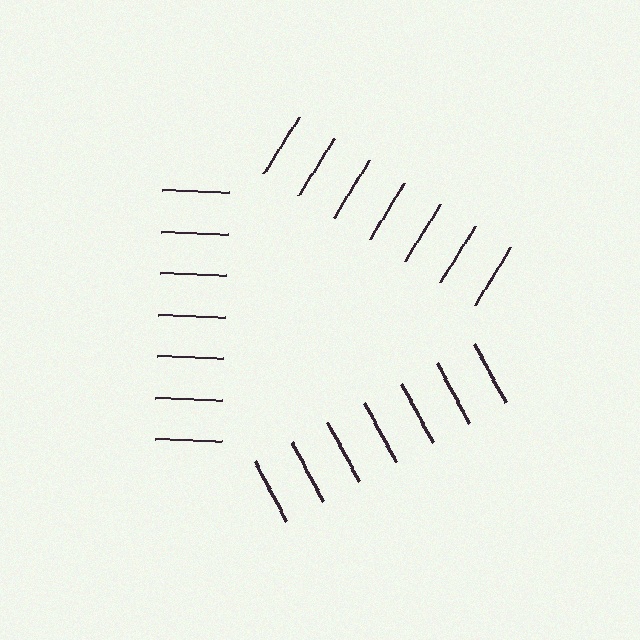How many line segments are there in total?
21 — 7 along each of the 3 edges.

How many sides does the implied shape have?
3 sides — the line-ends trace a triangle.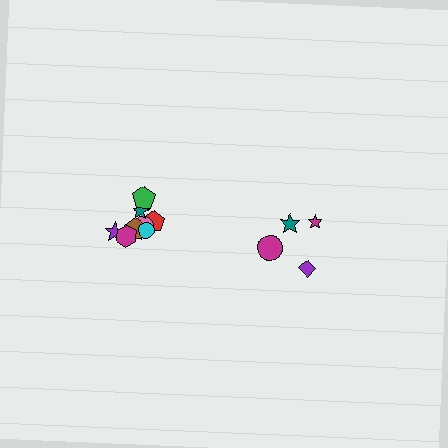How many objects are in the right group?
There are 4 objects.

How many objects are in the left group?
There are 8 objects.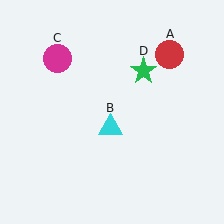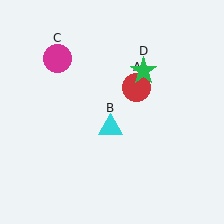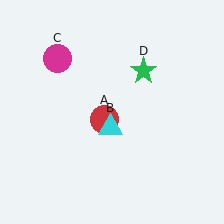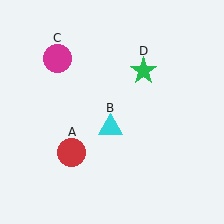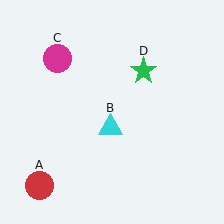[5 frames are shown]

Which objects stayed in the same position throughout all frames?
Cyan triangle (object B) and magenta circle (object C) and green star (object D) remained stationary.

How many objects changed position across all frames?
1 object changed position: red circle (object A).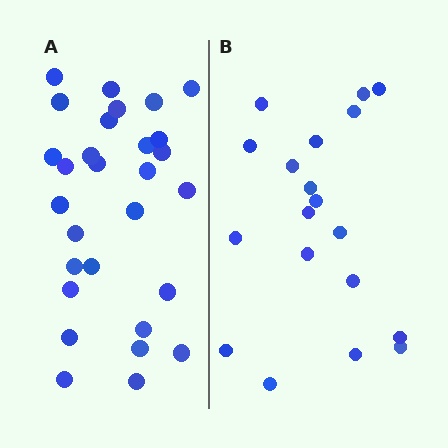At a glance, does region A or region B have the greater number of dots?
Region A (the left region) has more dots.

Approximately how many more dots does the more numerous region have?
Region A has roughly 10 or so more dots than region B.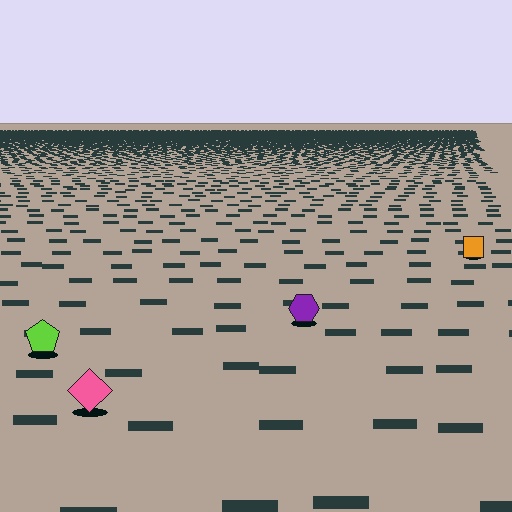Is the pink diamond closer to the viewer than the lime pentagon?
Yes. The pink diamond is closer — you can tell from the texture gradient: the ground texture is coarser near it.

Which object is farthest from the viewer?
The orange square is farthest from the viewer. It appears smaller and the ground texture around it is denser.